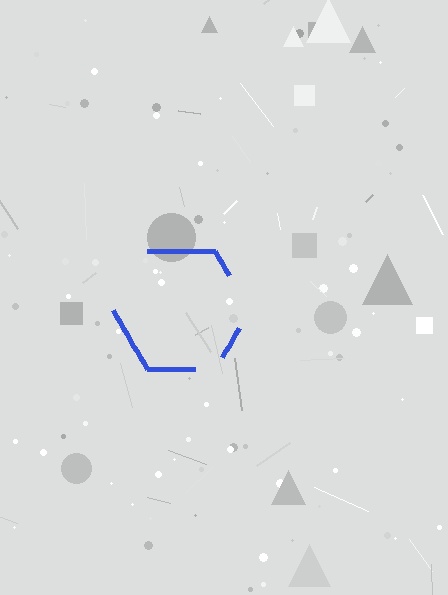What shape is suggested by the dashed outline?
The dashed outline suggests a hexagon.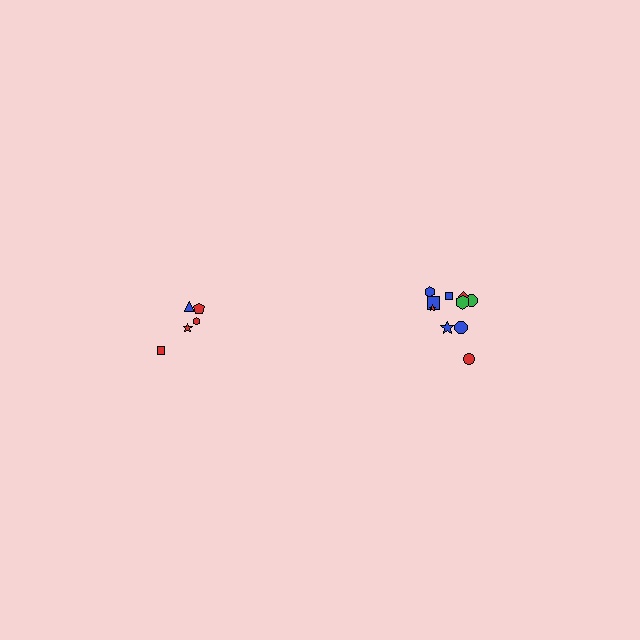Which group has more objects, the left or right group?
The right group.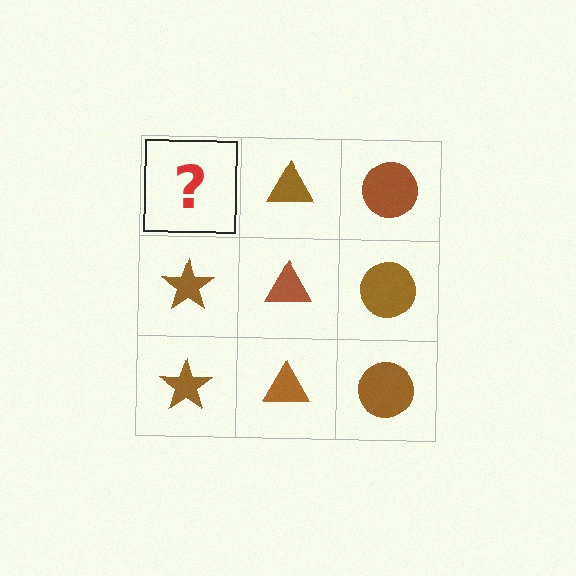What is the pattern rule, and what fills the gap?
The rule is that each column has a consistent shape. The gap should be filled with a brown star.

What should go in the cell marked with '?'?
The missing cell should contain a brown star.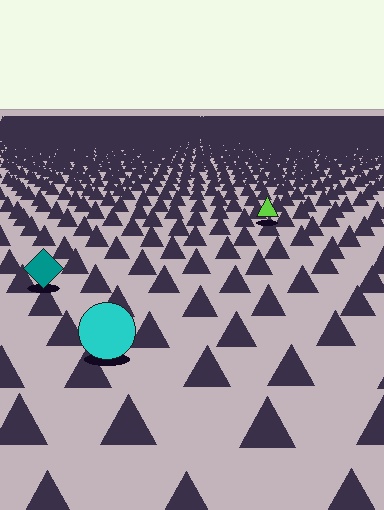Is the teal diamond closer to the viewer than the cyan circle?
No. The cyan circle is closer — you can tell from the texture gradient: the ground texture is coarser near it.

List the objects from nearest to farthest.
From nearest to farthest: the cyan circle, the teal diamond, the lime triangle.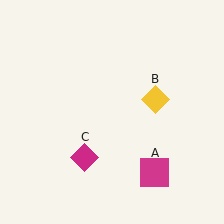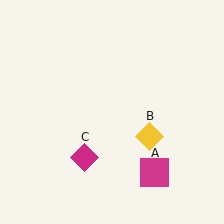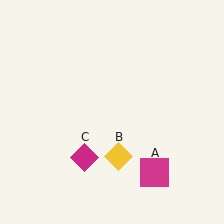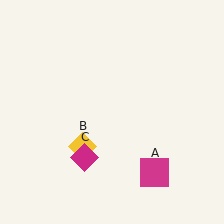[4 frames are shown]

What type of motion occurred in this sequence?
The yellow diamond (object B) rotated clockwise around the center of the scene.